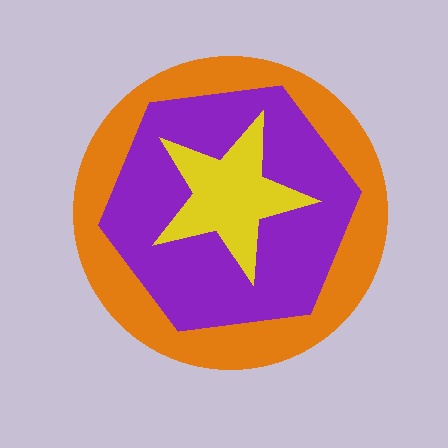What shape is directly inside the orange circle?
The purple hexagon.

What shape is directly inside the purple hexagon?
The yellow star.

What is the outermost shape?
The orange circle.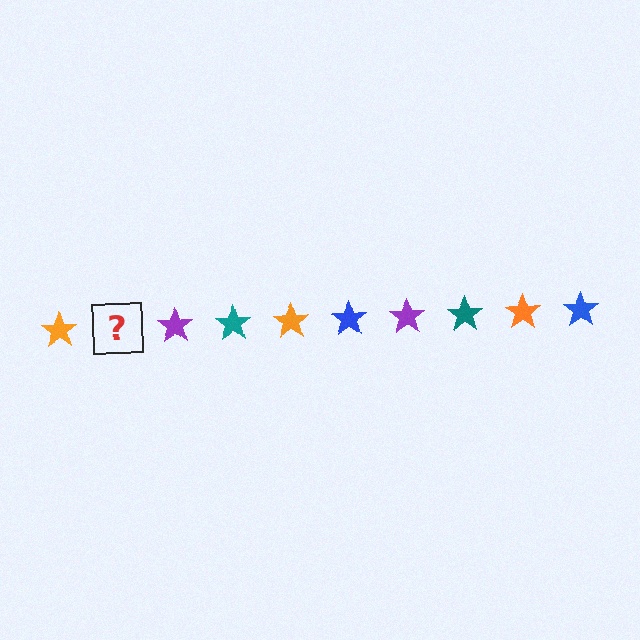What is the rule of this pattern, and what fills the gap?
The rule is that the pattern cycles through orange, blue, purple, teal stars. The gap should be filled with a blue star.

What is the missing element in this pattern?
The missing element is a blue star.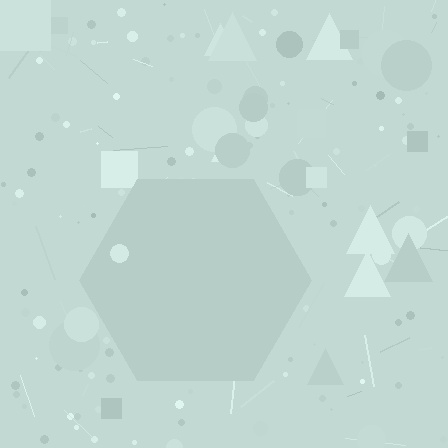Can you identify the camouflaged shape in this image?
The camouflaged shape is a hexagon.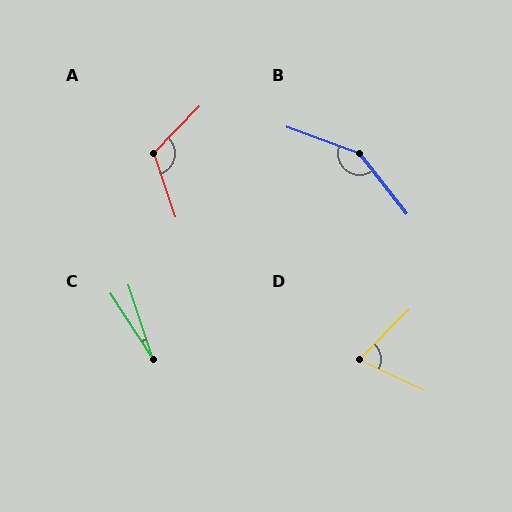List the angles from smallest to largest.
C (15°), D (70°), A (118°), B (149°).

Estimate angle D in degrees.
Approximately 70 degrees.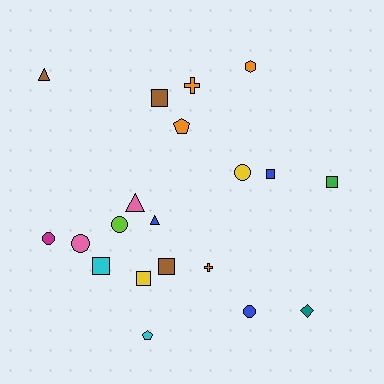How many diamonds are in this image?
There is 1 diamond.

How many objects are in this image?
There are 20 objects.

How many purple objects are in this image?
There are no purple objects.